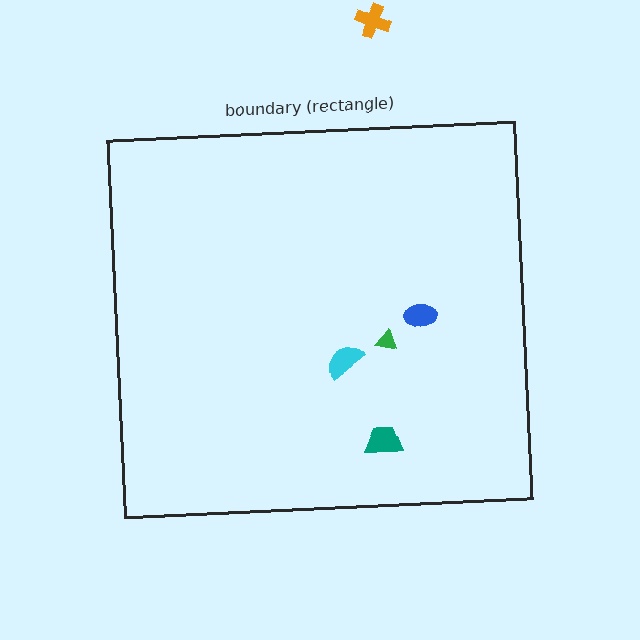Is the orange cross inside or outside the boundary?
Outside.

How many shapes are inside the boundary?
4 inside, 1 outside.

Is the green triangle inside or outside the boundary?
Inside.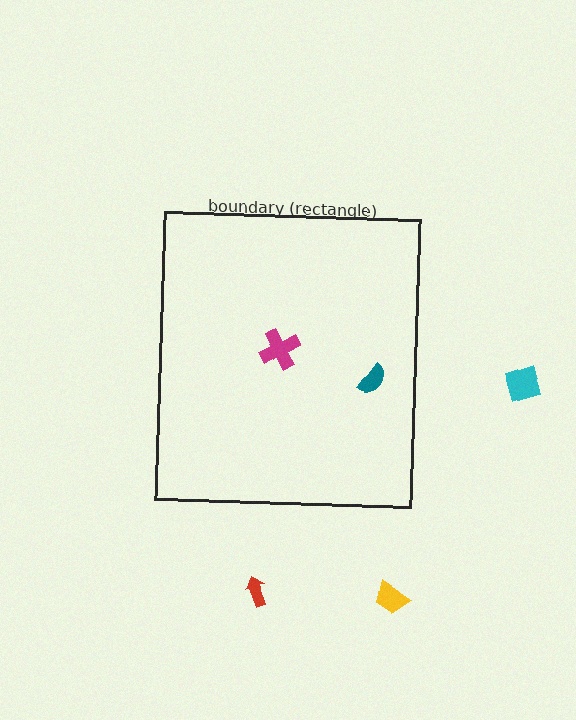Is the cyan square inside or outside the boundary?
Outside.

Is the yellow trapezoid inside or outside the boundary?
Outside.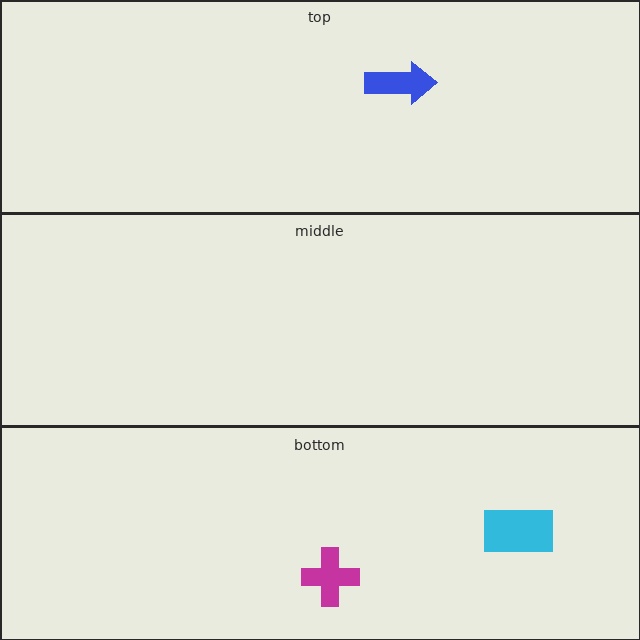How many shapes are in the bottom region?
2.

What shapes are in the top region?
The blue arrow.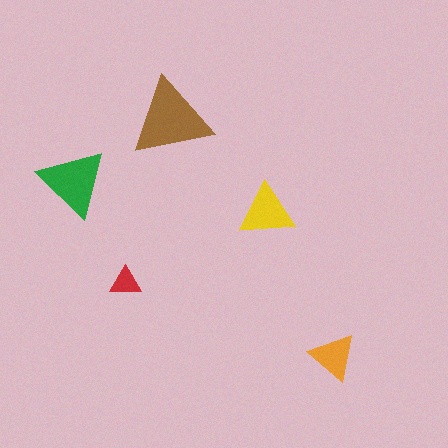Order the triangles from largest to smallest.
the brown one, the green one, the yellow one, the orange one, the red one.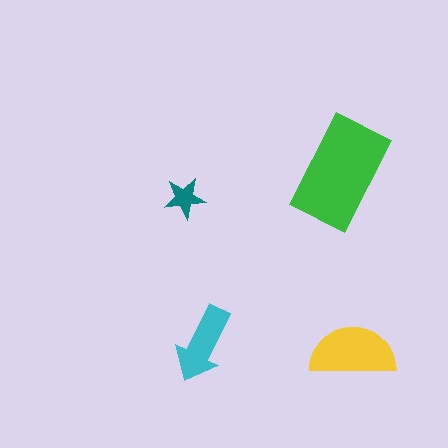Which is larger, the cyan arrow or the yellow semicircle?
The yellow semicircle.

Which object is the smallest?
The teal star.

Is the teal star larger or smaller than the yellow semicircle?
Smaller.